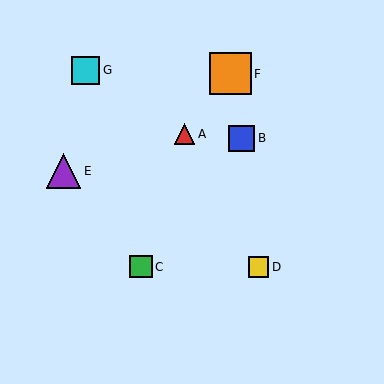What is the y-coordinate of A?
Object A is at y≈134.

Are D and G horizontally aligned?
No, D is at y≈267 and G is at y≈70.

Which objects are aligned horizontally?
Objects C, D are aligned horizontally.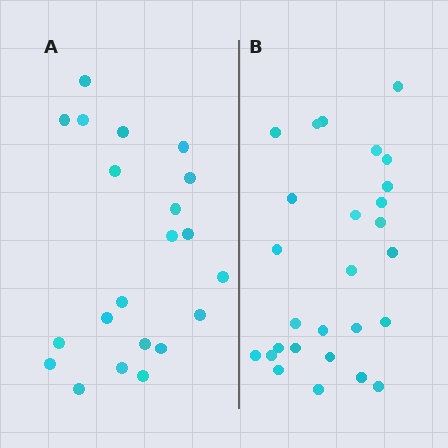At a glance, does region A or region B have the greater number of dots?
Region B (the right region) has more dots.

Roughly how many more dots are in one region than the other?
Region B has about 6 more dots than region A.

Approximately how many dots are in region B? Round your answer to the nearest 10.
About 30 dots. (The exact count is 27, which rounds to 30.)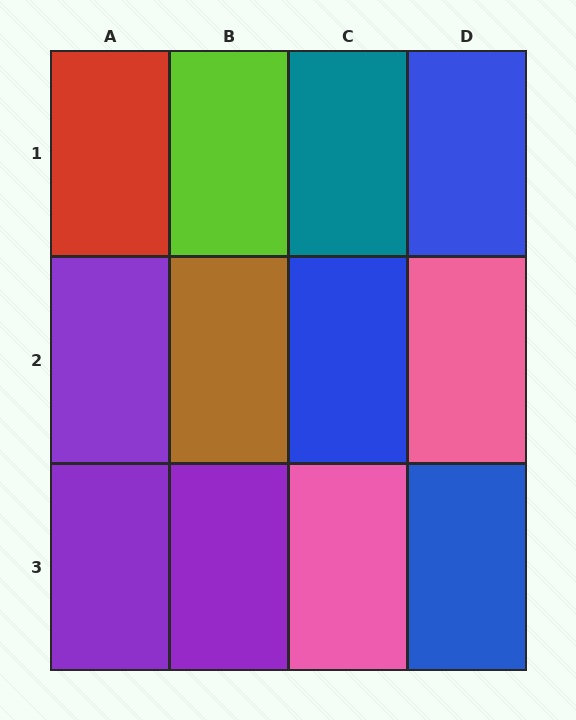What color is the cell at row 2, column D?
Pink.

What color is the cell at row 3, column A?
Purple.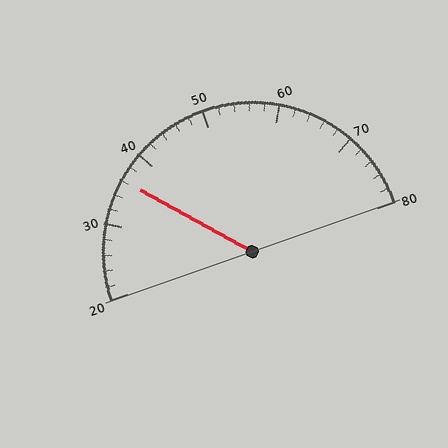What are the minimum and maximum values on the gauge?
The gauge ranges from 20 to 80.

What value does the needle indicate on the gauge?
The needle indicates approximately 36.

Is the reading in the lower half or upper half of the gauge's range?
The reading is in the lower half of the range (20 to 80).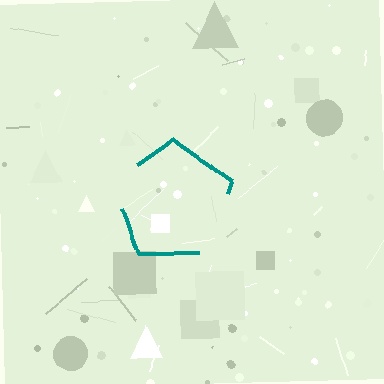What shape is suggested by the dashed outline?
The dashed outline suggests a pentagon.